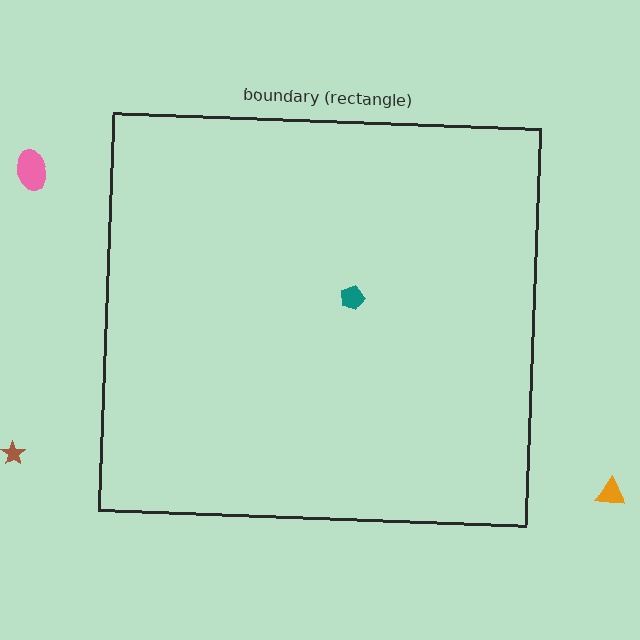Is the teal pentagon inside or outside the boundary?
Inside.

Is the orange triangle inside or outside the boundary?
Outside.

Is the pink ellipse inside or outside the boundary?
Outside.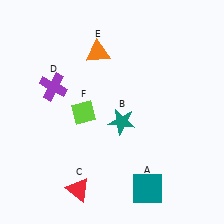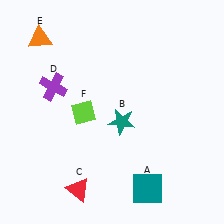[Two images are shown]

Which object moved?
The orange triangle (E) moved left.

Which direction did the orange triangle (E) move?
The orange triangle (E) moved left.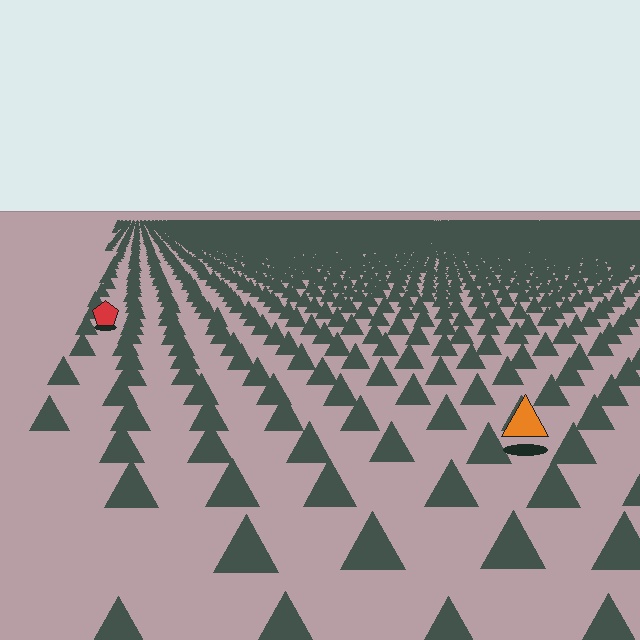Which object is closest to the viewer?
The orange triangle is closest. The texture marks near it are larger and more spread out.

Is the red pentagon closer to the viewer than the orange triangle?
No. The orange triangle is closer — you can tell from the texture gradient: the ground texture is coarser near it.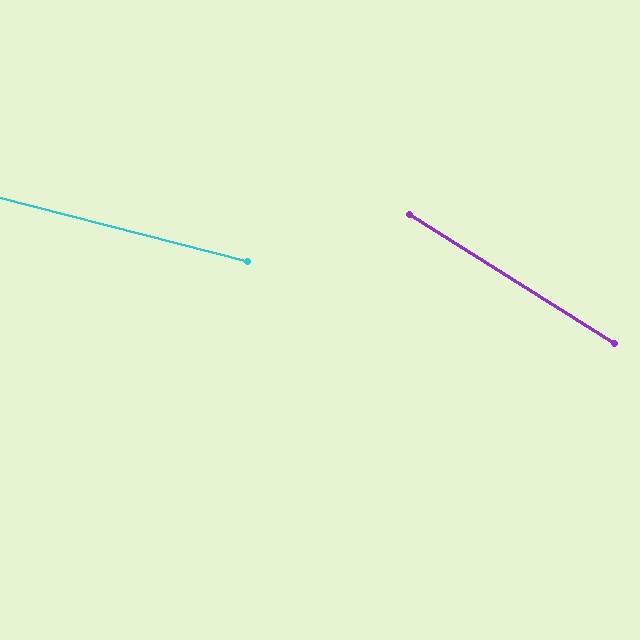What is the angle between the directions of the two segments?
Approximately 18 degrees.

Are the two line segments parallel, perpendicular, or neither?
Neither parallel nor perpendicular — they differ by about 18°.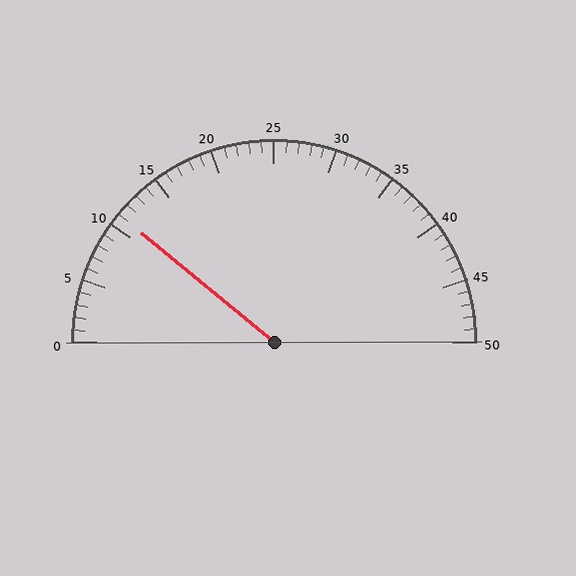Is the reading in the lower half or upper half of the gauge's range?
The reading is in the lower half of the range (0 to 50).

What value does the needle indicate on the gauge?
The needle indicates approximately 11.